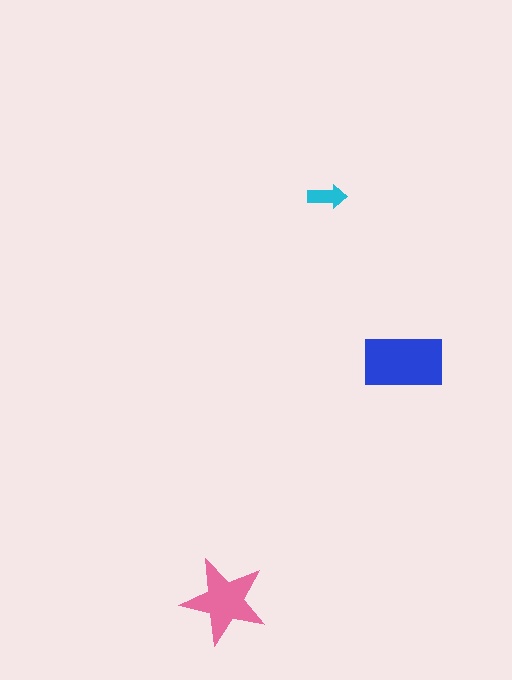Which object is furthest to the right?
The blue rectangle is rightmost.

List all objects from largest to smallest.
The blue rectangle, the pink star, the cyan arrow.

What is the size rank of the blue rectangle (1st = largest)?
1st.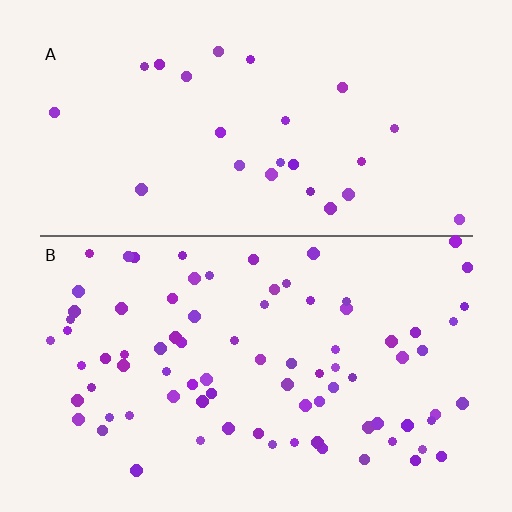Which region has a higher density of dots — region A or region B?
B (the bottom).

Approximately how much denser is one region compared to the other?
Approximately 3.3× — region B over region A.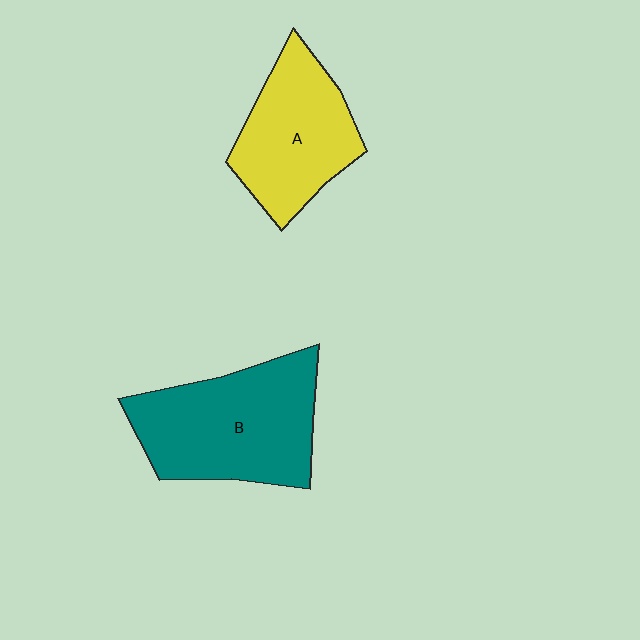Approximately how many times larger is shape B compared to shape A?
Approximately 1.3 times.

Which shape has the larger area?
Shape B (teal).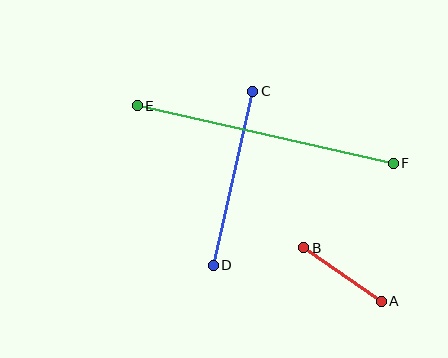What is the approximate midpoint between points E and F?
The midpoint is at approximately (265, 134) pixels.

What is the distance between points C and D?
The distance is approximately 178 pixels.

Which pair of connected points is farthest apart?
Points E and F are farthest apart.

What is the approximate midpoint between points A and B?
The midpoint is at approximately (343, 275) pixels.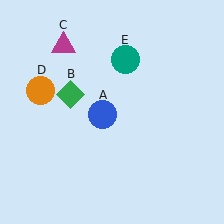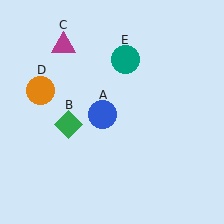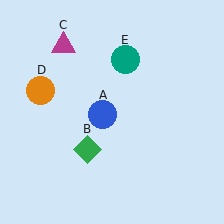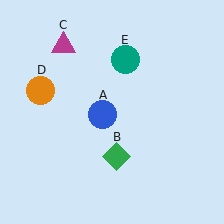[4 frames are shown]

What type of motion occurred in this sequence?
The green diamond (object B) rotated counterclockwise around the center of the scene.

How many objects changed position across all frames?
1 object changed position: green diamond (object B).